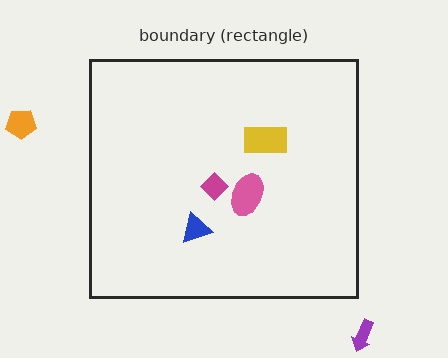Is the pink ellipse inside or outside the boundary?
Inside.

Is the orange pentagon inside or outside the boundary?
Outside.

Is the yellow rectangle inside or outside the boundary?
Inside.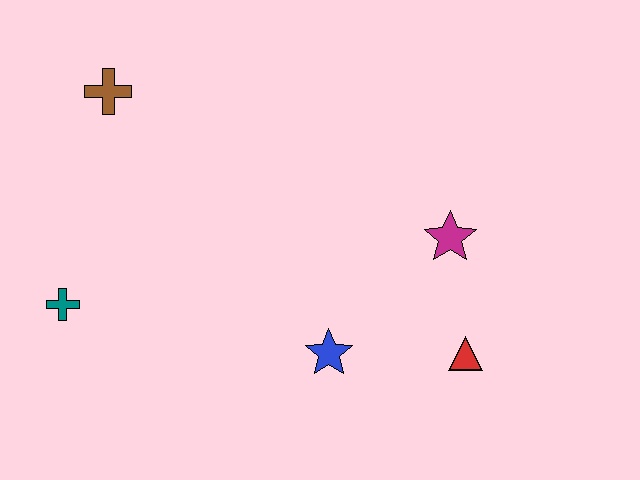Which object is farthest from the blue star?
The brown cross is farthest from the blue star.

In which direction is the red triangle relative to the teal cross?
The red triangle is to the right of the teal cross.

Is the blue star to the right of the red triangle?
No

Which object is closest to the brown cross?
The teal cross is closest to the brown cross.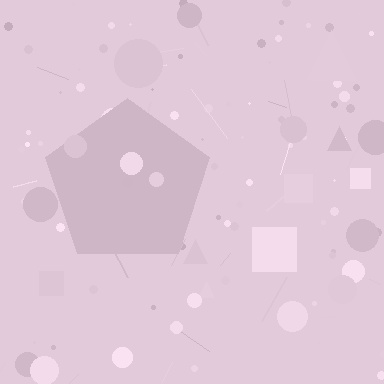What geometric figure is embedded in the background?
A pentagon is embedded in the background.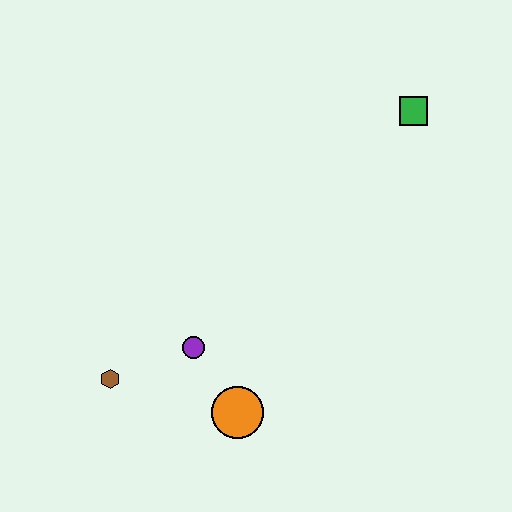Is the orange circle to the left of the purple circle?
No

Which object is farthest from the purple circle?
The green square is farthest from the purple circle.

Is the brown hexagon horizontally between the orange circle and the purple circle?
No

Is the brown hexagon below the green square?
Yes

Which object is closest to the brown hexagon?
The purple circle is closest to the brown hexagon.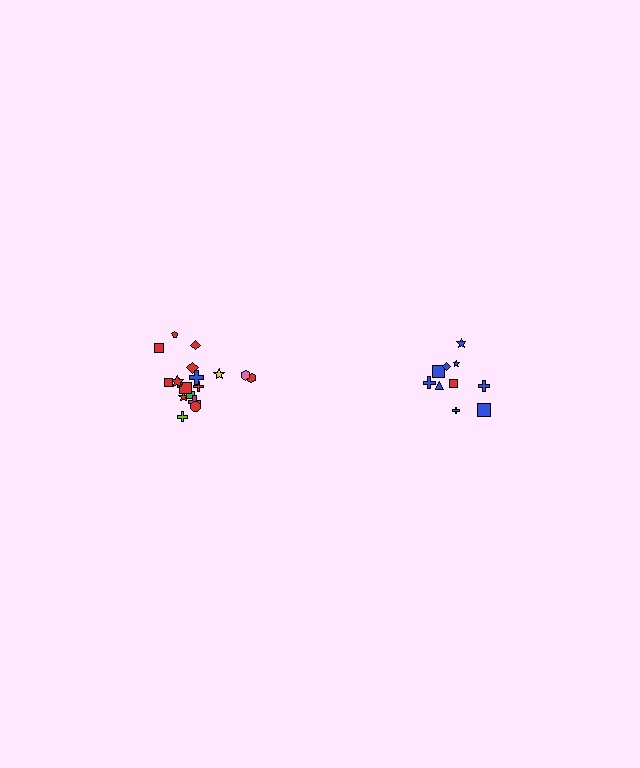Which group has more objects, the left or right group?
The left group.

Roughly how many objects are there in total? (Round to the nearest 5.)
Roughly 30 objects in total.